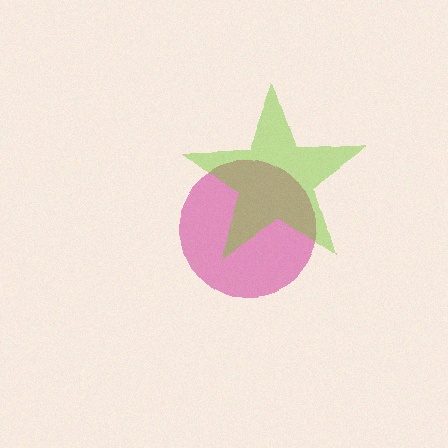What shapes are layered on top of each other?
The layered shapes are: a magenta circle, a lime star.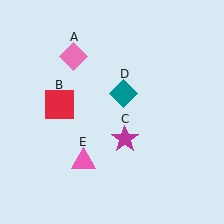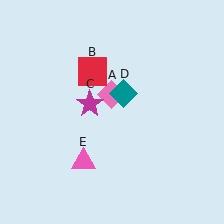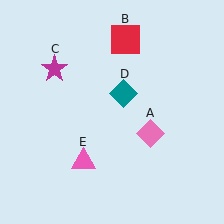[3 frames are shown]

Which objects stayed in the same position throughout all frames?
Teal diamond (object D) and pink triangle (object E) remained stationary.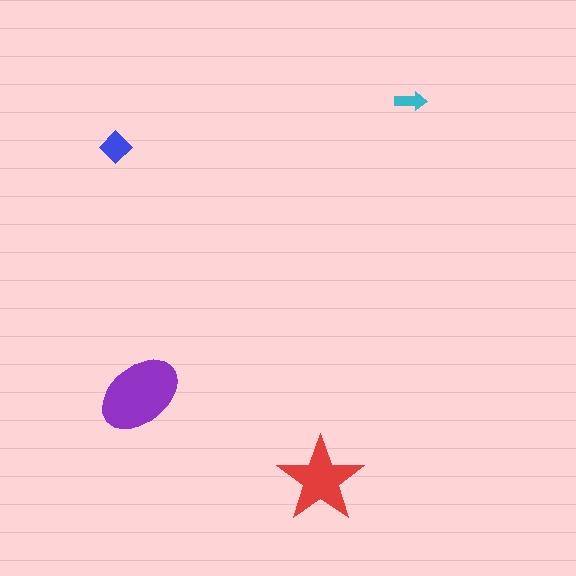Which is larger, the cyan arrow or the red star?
The red star.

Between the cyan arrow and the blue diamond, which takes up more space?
The blue diamond.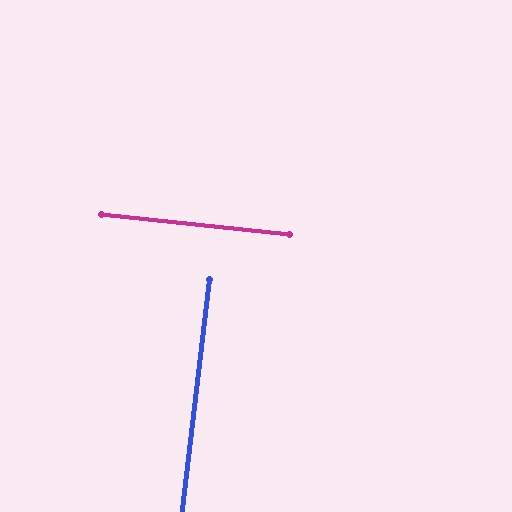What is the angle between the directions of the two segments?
Approximately 90 degrees.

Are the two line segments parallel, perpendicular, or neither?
Perpendicular — they meet at approximately 90°.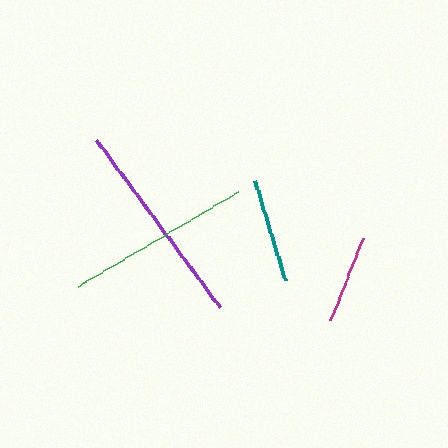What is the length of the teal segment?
The teal segment is approximately 104 pixels long.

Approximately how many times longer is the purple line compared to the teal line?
The purple line is approximately 2.0 times the length of the teal line.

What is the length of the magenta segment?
The magenta segment is approximately 88 pixels long.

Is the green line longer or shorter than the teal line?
The green line is longer than the teal line.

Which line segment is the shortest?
The magenta line is the shortest at approximately 88 pixels.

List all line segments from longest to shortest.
From longest to shortest: purple, green, teal, magenta.